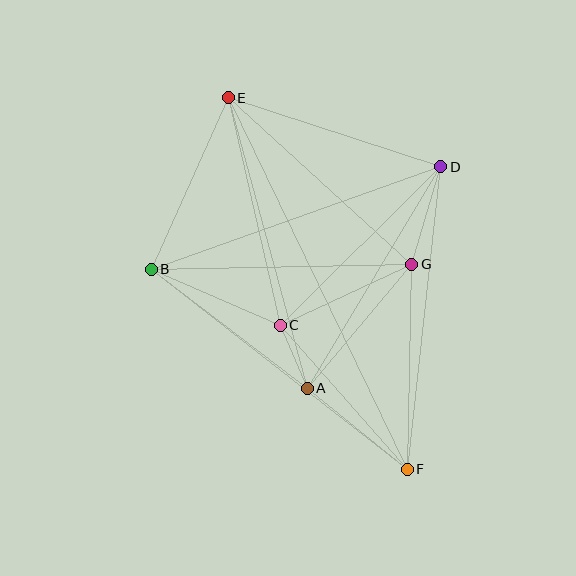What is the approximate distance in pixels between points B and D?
The distance between B and D is approximately 307 pixels.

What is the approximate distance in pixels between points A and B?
The distance between A and B is approximately 196 pixels.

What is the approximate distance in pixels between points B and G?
The distance between B and G is approximately 261 pixels.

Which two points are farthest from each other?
Points E and F are farthest from each other.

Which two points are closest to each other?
Points A and C are closest to each other.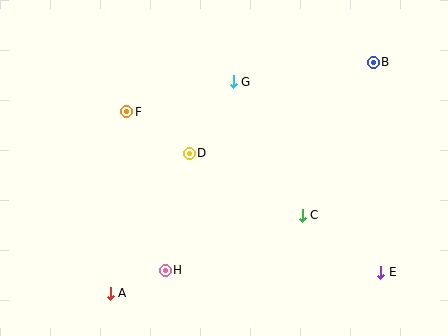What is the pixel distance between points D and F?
The distance between D and F is 75 pixels.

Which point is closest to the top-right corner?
Point B is closest to the top-right corner.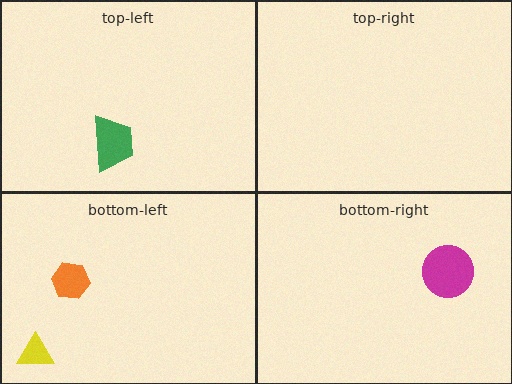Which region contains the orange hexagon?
The bottom-left region.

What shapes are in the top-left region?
The green trapezoid.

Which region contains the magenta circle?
The bottom-right region.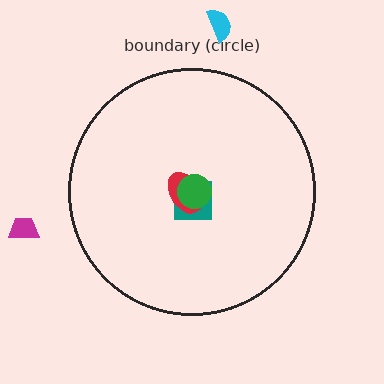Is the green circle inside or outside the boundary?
Inside.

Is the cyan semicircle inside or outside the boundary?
Outside.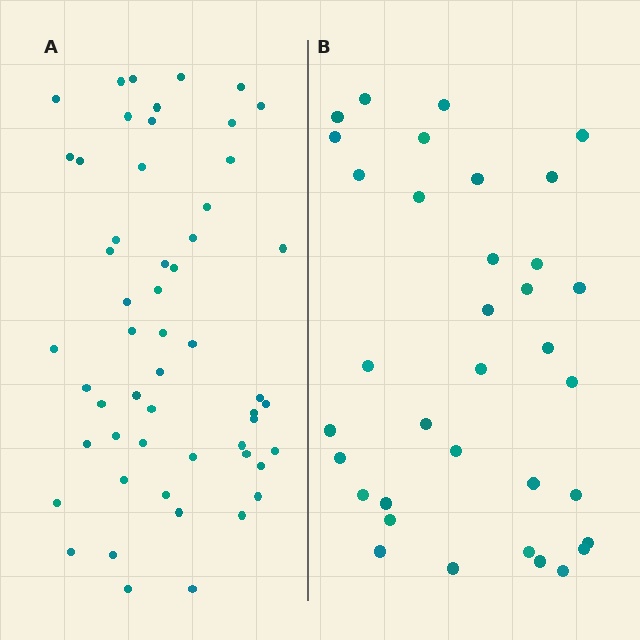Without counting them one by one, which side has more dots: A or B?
Region A (the left region) has more dots.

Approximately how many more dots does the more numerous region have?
Region A has approximately 20 more dots than region B.